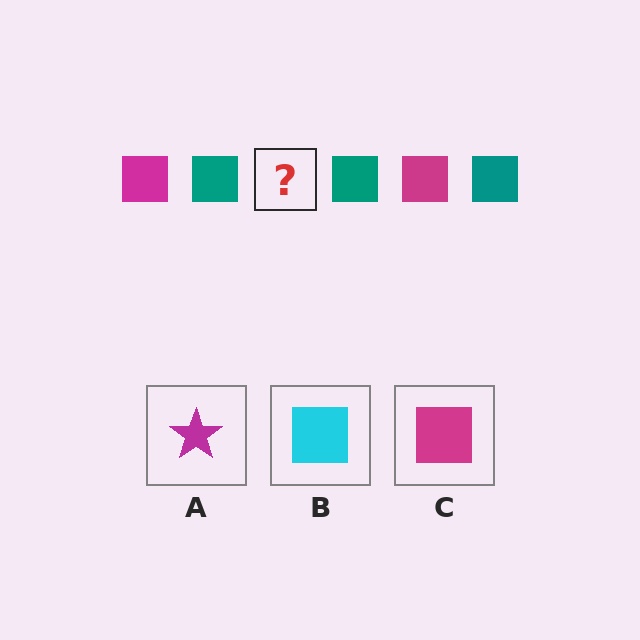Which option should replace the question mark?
Option C.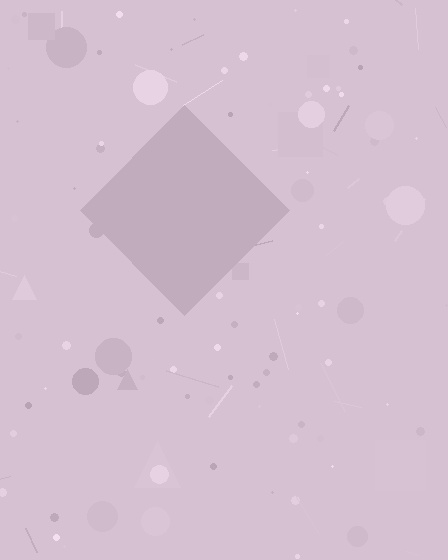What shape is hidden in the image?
A diamond is hidden in the image.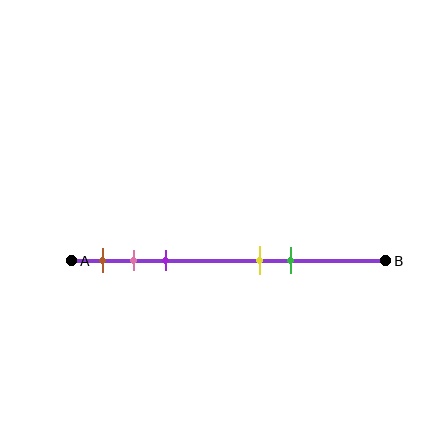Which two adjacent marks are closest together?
The pink and purple marks are the closest adjacent pair.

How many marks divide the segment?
There are 5 marks dividing the segment.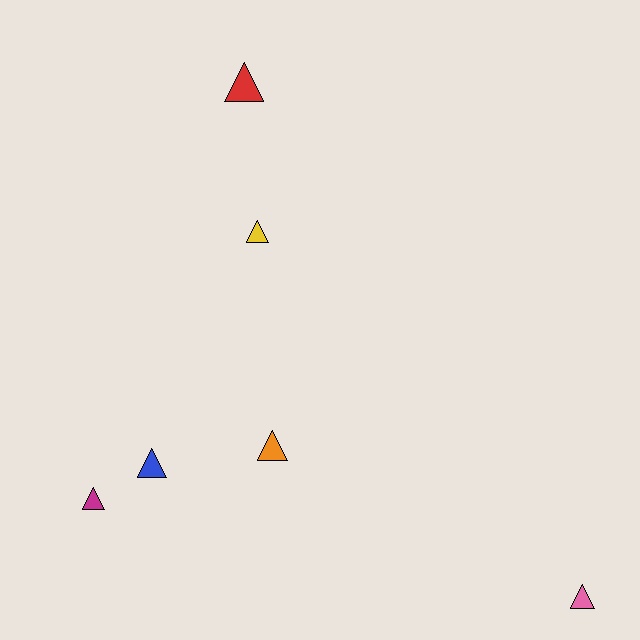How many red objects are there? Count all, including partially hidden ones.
There is 1 red object.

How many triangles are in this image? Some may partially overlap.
There are 6 triangles.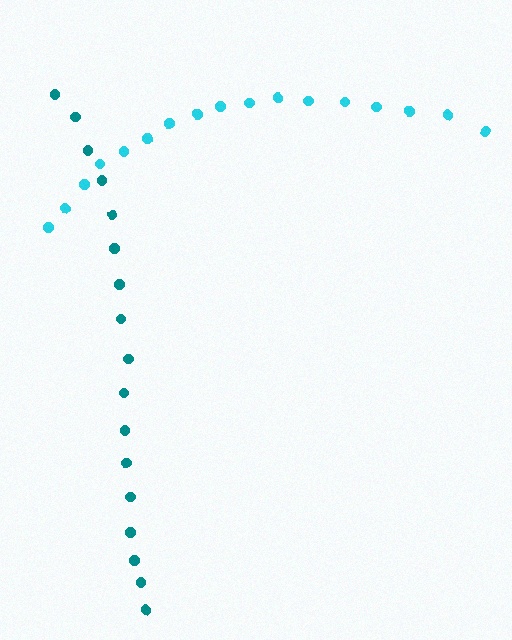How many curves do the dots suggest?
There are 2 distinct paths.